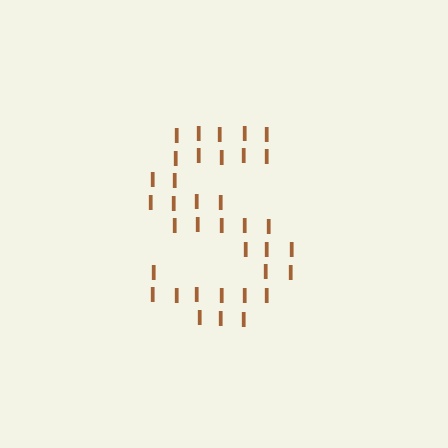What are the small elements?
The small elements are letter I's.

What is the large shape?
The large shape is the letter S.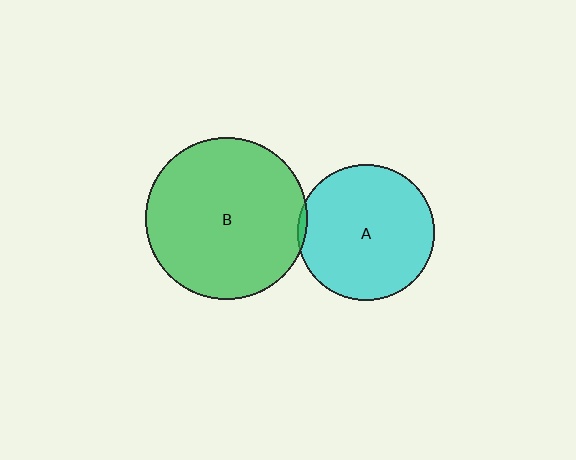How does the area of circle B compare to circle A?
Approximately 1.4 times.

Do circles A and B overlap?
Yes.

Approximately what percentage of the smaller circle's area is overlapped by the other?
Approximately 5%.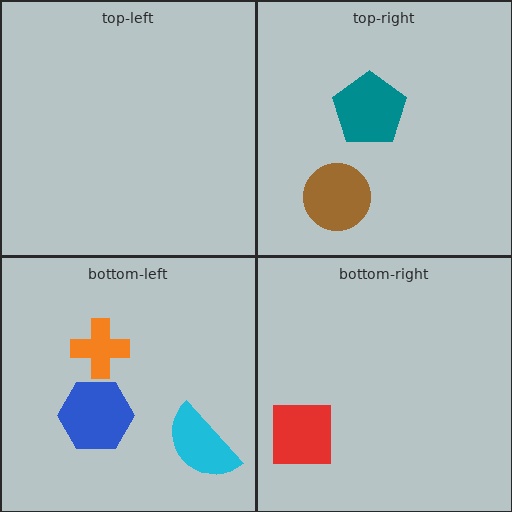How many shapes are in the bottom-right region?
1.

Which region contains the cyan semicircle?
The bottom-left region.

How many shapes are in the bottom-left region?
3.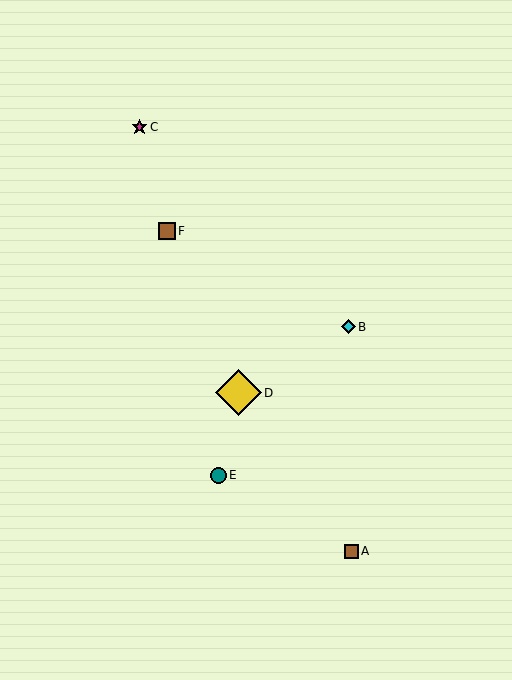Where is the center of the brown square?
The center of the brown square is at (167, 231).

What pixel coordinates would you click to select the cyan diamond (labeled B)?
Click at (349, 327) to select the cyan diamond B.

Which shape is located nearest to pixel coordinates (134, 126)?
The magenta star (labeled C) at (139, 127) is nearest to that location.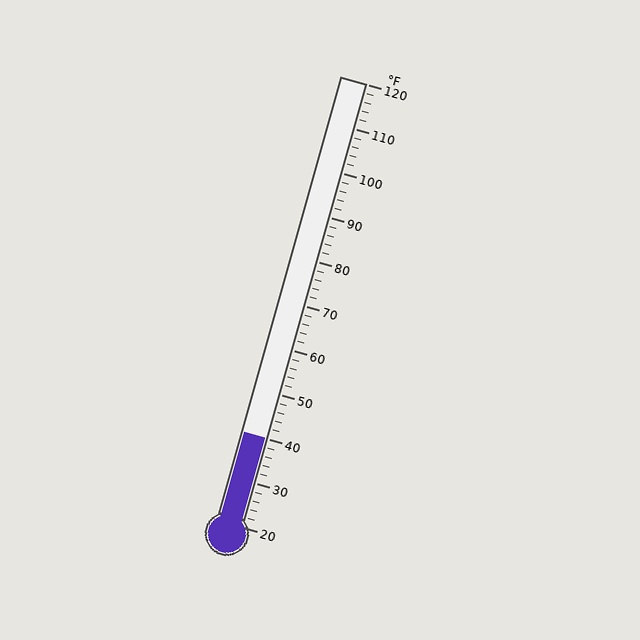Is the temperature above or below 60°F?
The temperature is below 60°F.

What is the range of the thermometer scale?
The thermometer scale ranges from 20°F to 120°F.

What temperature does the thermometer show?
The thermometer shows approximately 40°F.